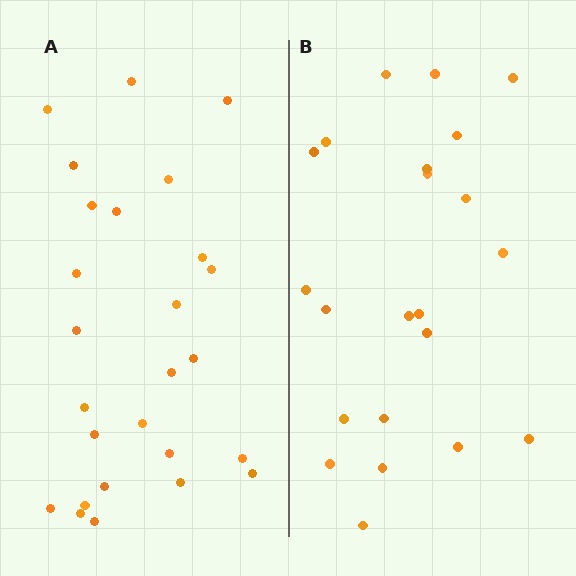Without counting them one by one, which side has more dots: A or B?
Region A (the left region) has more dots.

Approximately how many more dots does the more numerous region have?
Region A has about 4 more dots than region B.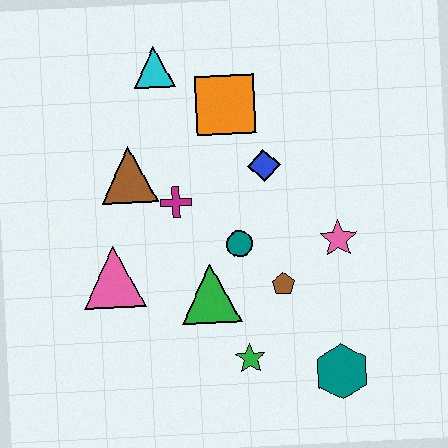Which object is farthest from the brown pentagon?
The cyan triangle is farthest from the brown pentagon.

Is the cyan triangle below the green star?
No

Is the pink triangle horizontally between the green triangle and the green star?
No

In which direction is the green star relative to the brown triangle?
The green star is below the brown triangle.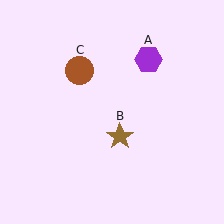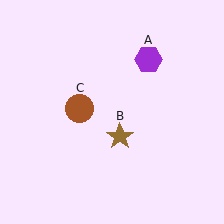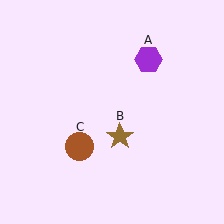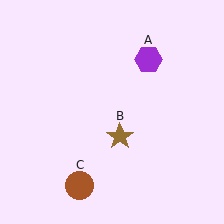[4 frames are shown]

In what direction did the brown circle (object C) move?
The brown circle (object C) moved down.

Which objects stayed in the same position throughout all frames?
Purple hexagon (object A) and brown star (object B) remained stationary.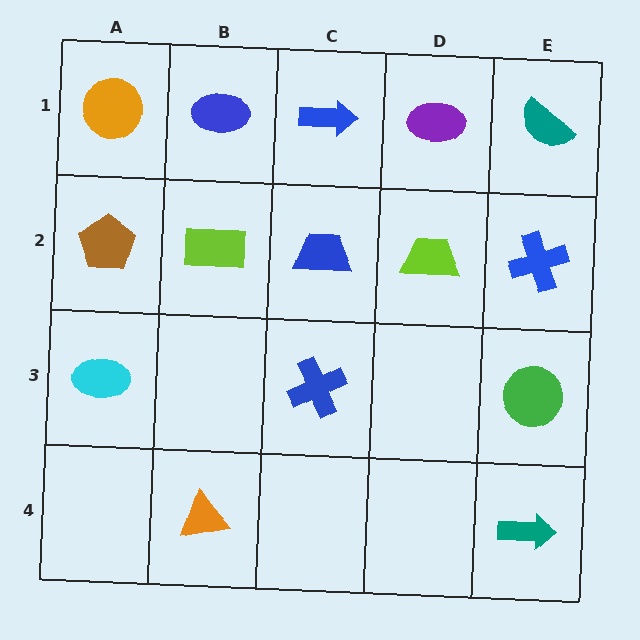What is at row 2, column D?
A lime trapezoid.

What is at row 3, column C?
A blue cross.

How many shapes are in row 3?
3 shapes.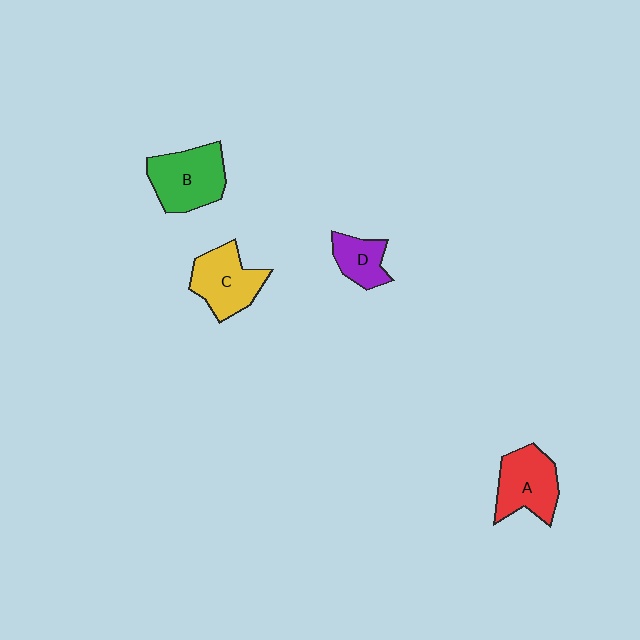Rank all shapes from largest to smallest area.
From largest to smallest: B (green), A (red), C (yellow), D (purple).